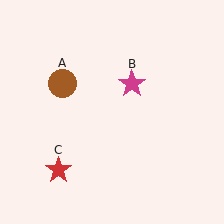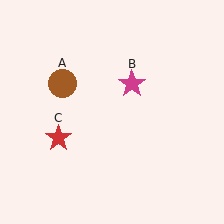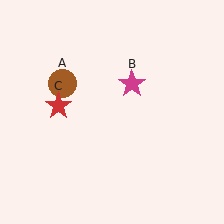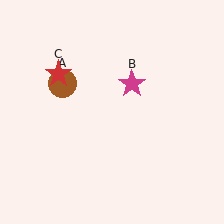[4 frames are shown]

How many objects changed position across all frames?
1 object changed position: red star (object C).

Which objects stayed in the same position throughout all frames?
Brown circle (object A) and magenta star (object B) remained stationary.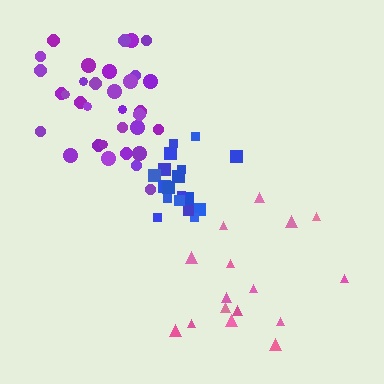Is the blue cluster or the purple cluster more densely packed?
Blue.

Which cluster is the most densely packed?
Blue.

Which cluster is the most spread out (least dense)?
Pink.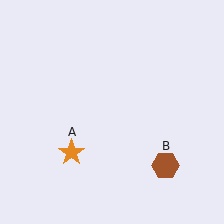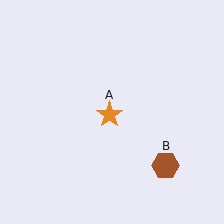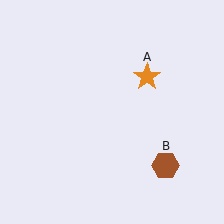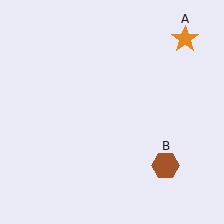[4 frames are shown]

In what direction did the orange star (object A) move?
The orange star (object A) moved up and to the right.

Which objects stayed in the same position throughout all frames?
Brown hexagon (object B) remained stationary.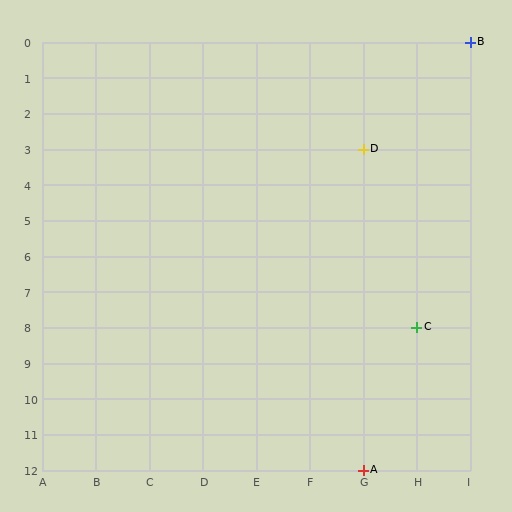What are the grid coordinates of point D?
Point D is at grid coordinates (G, 3).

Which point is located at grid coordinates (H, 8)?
Point C is at (H, 8).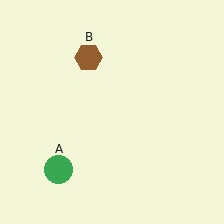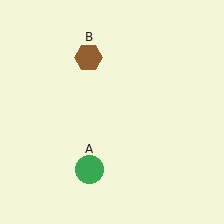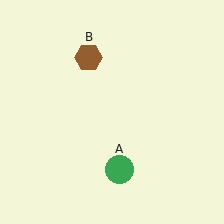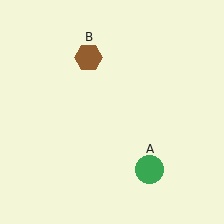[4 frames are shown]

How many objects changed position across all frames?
1 object changed position: green circle (object A).